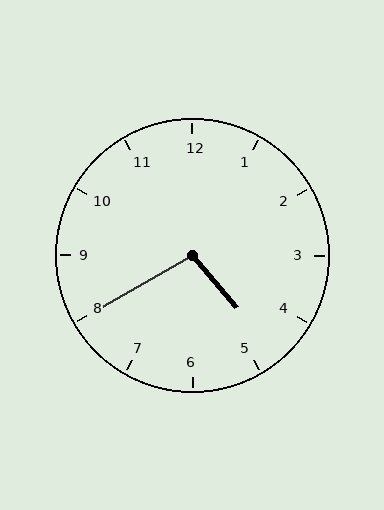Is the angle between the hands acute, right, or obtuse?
It is obtuse.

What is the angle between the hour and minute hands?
Approximately 100 degrees.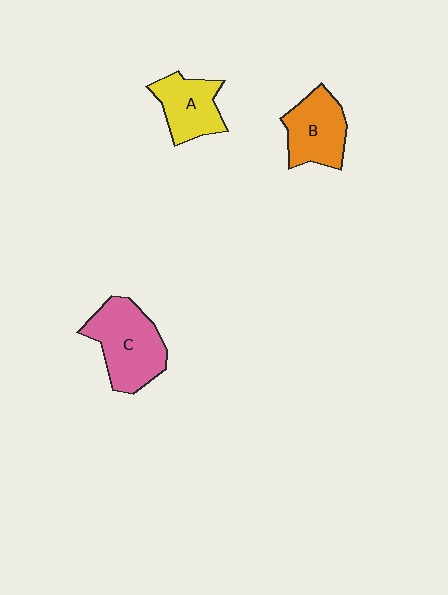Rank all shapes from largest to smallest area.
From largest to smallest: C (pink), B (orange), A (yellow).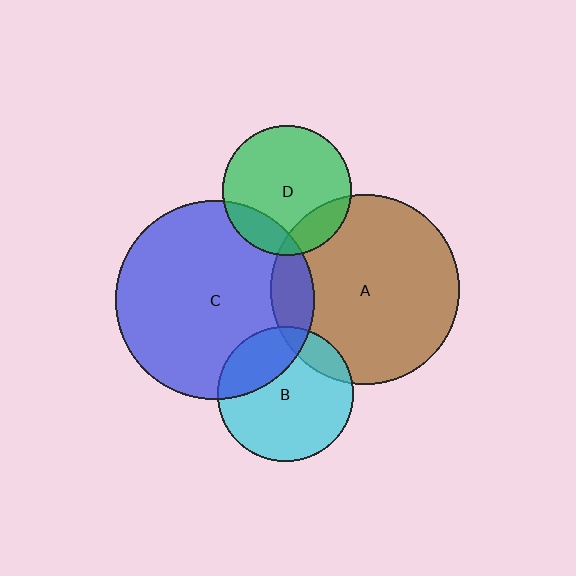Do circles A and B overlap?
Yes.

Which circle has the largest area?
Circle C (blue).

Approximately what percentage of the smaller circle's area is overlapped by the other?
Approximately 15%.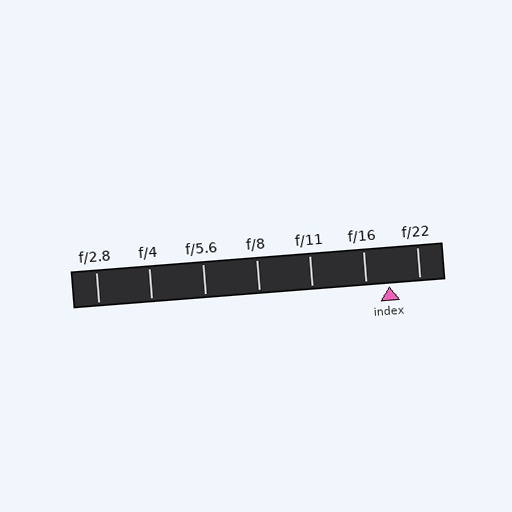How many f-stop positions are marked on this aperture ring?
There are 7 f-stop positions marked.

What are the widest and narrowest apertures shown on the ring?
The widest aperture shown is f/2.8 and the narrowest is f/22.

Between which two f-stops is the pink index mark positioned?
The index mark is between f/16 and f/22.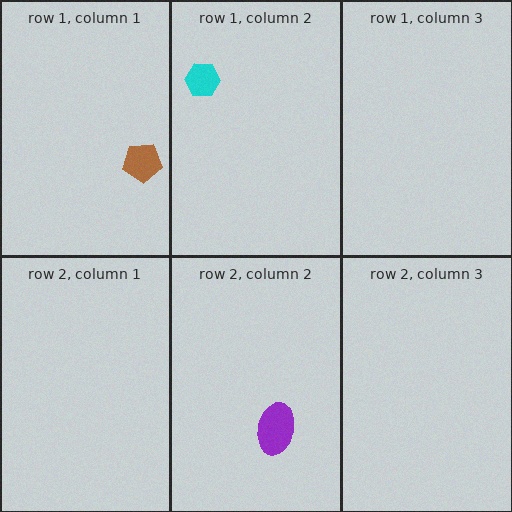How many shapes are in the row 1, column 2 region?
1.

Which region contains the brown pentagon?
The row 1, column 1 region.